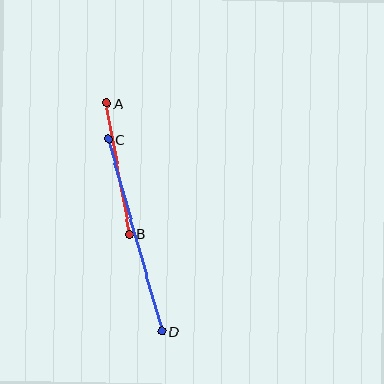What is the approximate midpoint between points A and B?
The midpoint is at approximately (118, 169) pixels.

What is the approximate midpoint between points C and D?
The midpoint is at approximately (135, 235) pixels.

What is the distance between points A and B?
The distance is approximately 133 pixels.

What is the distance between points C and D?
The distance is approximately 200 pixels.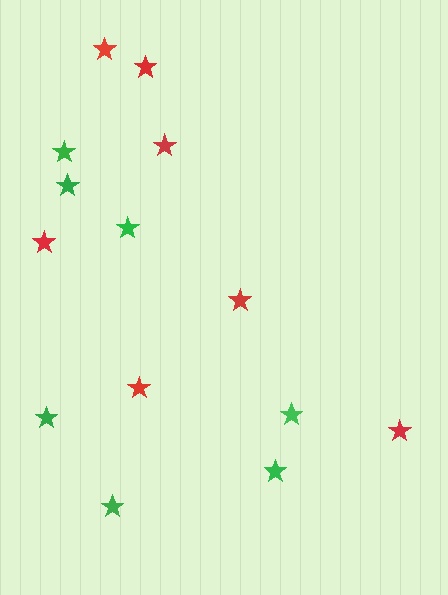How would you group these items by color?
There are 2 groups: one group of green stars (7) and one group of red stars (7).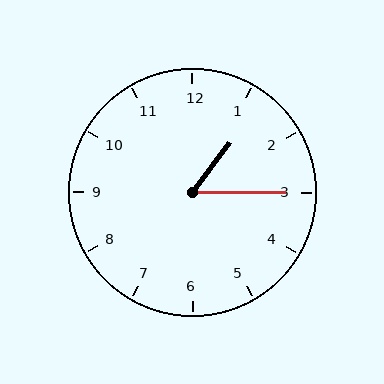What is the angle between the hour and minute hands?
Approximately 52 degrees.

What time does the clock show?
1:15.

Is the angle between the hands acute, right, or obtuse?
It is acute.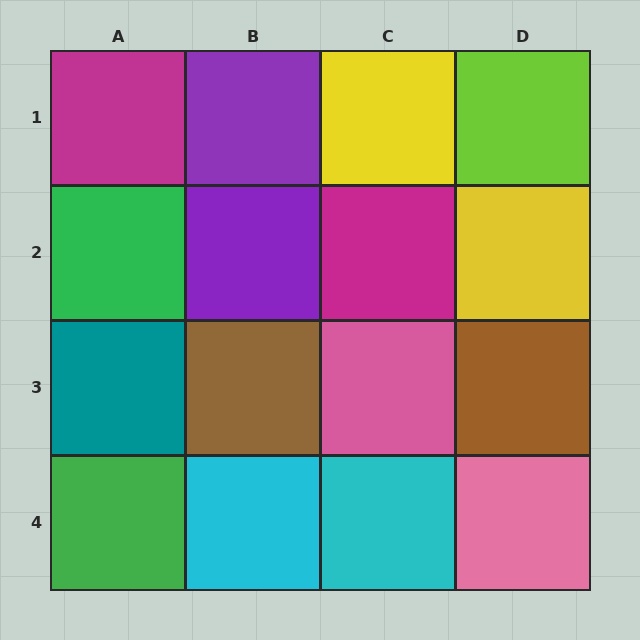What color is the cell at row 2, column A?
Green.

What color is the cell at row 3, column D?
Brown.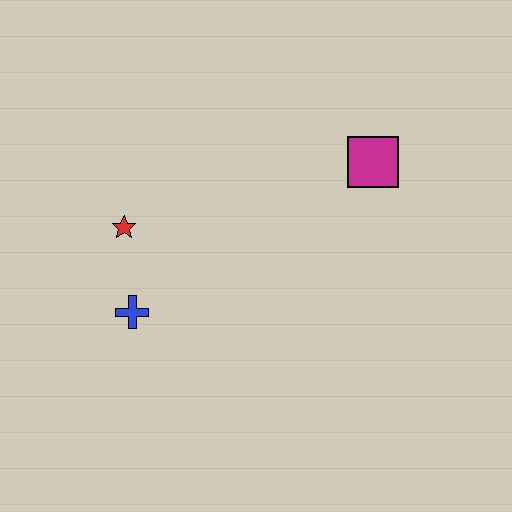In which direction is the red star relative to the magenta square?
The red star is to the left of the magenta square.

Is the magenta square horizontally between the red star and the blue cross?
No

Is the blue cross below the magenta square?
Yes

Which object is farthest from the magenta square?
The blue cross is farthest from the magenta square.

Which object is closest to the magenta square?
The red star is closest to the magenta square.